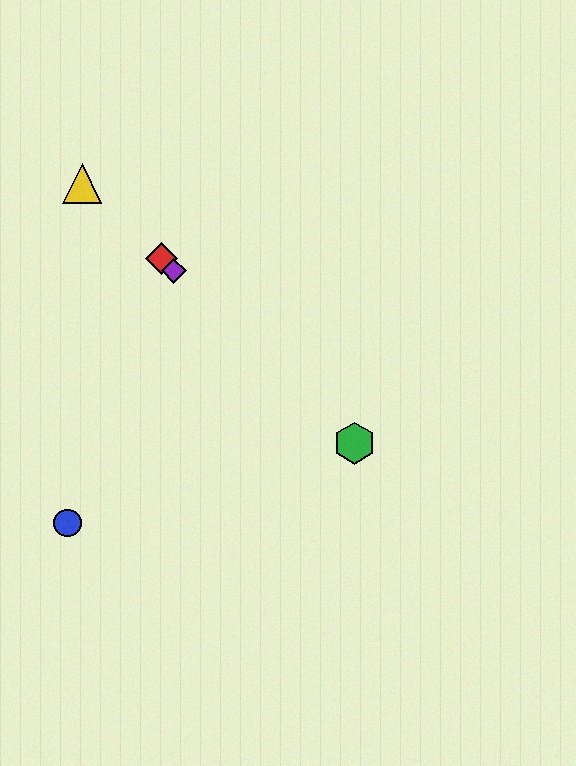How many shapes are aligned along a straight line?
4 shapes (the red diamond, the green hexagon, the yellow triangle, the purple diamond) are aligned along a straight line.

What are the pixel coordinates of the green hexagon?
The green hexagon is at (354, 443).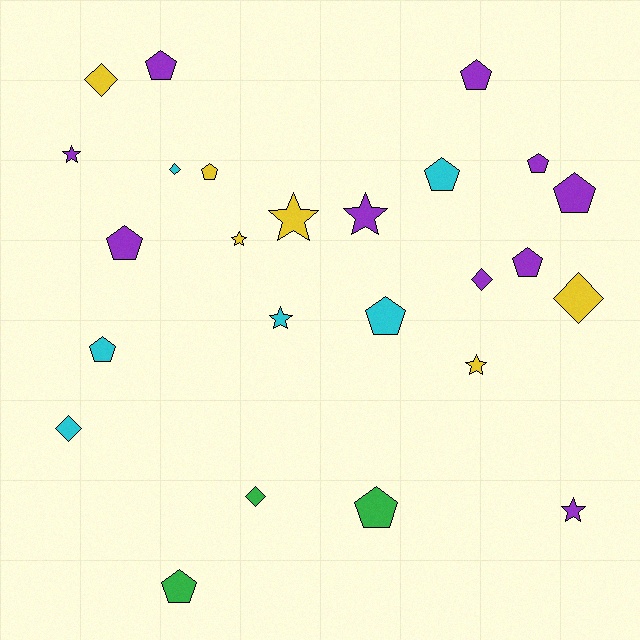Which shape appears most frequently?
Pentagon, with 12 objects.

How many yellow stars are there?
There are 3 yellow stars.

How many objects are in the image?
There are 25 objects.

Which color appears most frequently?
Purple, with 10 objects.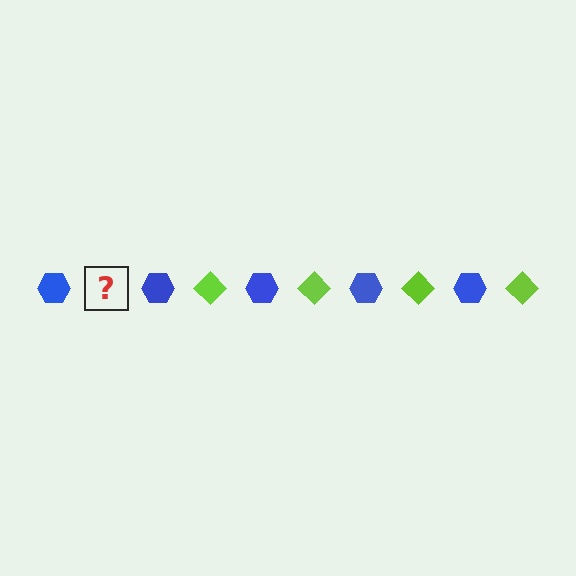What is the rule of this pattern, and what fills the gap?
The rule is that the pattern alternates between blue hexagon and lime diamond. The gap should be filled with a lime diamond.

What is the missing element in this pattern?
The missing element is a lime diamond.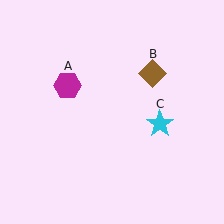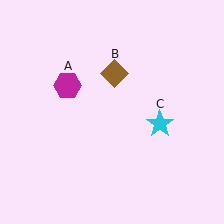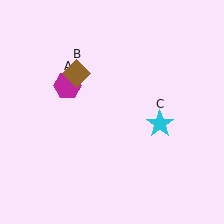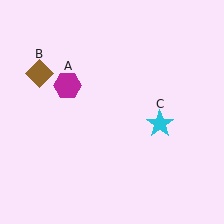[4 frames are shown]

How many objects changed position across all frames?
1 object changed position: brown diamond (object B).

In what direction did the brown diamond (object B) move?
The brown diamond (object B) moved left.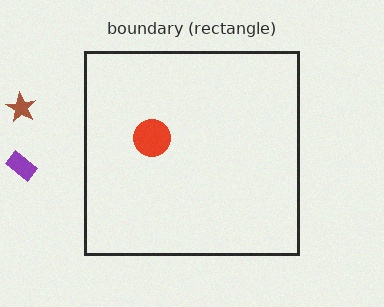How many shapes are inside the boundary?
1 inside, 2 outside.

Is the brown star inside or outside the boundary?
Outside.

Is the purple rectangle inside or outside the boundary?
Outside.